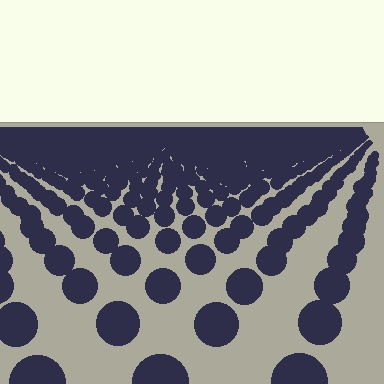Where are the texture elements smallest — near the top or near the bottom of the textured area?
Near the top.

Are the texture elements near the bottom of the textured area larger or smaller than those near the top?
Larger. Near the bottom, elements are closer to the viewer and appear at a bigger on-screen size.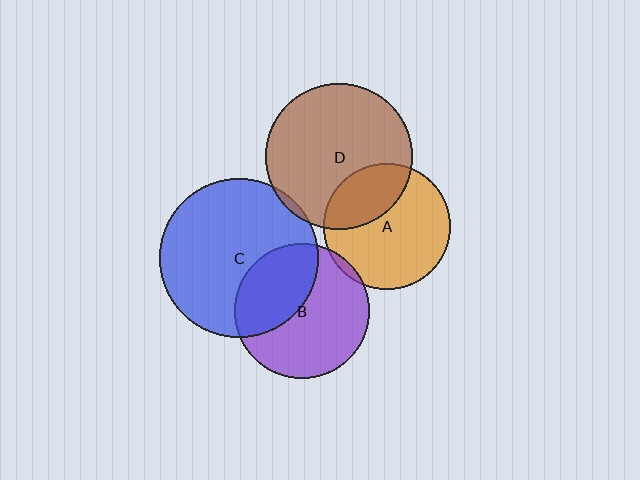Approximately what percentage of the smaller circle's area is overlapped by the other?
Approximately 40%.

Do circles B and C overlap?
Yes.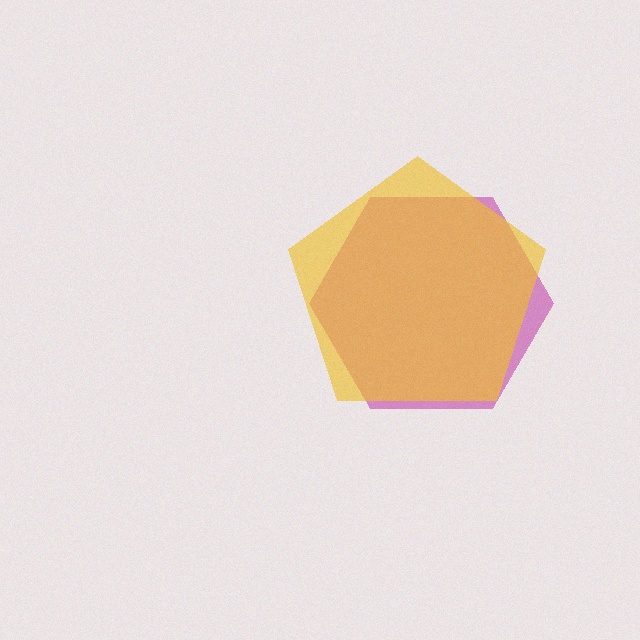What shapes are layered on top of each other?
The layered shapes are: a magenta hexagon, a yellow pentagon.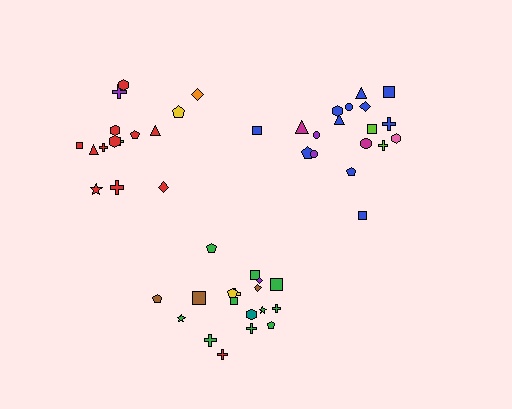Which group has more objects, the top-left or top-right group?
The top-right group.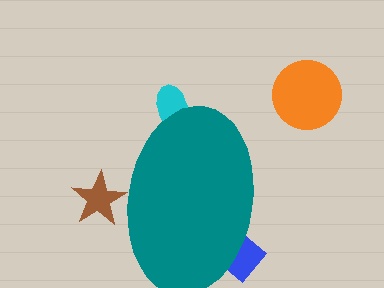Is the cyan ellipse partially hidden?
Yes, the cyan ellipse is partially hidden behind the teal ellipse.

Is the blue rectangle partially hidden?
Yes, the blue rectangle is partially hidden behind the teal ellipse.